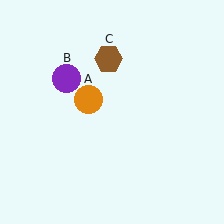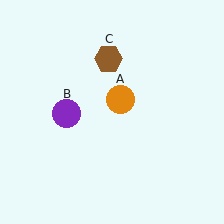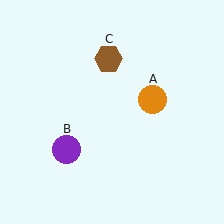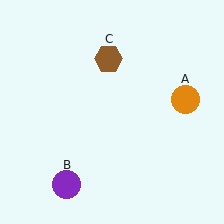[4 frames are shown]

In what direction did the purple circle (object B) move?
The purple circle (object B) moved down.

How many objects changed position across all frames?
2 objects changed position: orange circle (object A), purple circle (object B).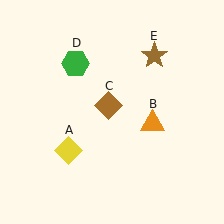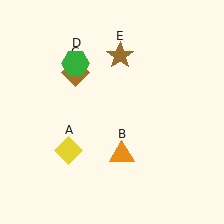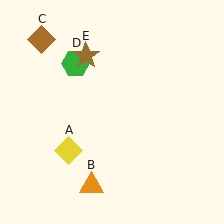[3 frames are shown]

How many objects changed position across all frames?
3 objects changed position: orange triangle (object B), brown diamond (object C), brown star (object E).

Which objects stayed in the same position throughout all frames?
Yellow diamond (object A) and green hexagon (object D) remained stationary.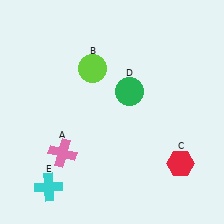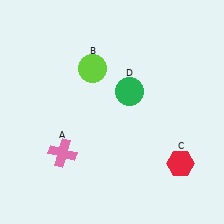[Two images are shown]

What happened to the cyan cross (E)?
The cyan cross (E) was removed in Image 2. It was in the bottom-left area of Image 1.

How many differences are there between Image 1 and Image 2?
There is 1 difference between the two images.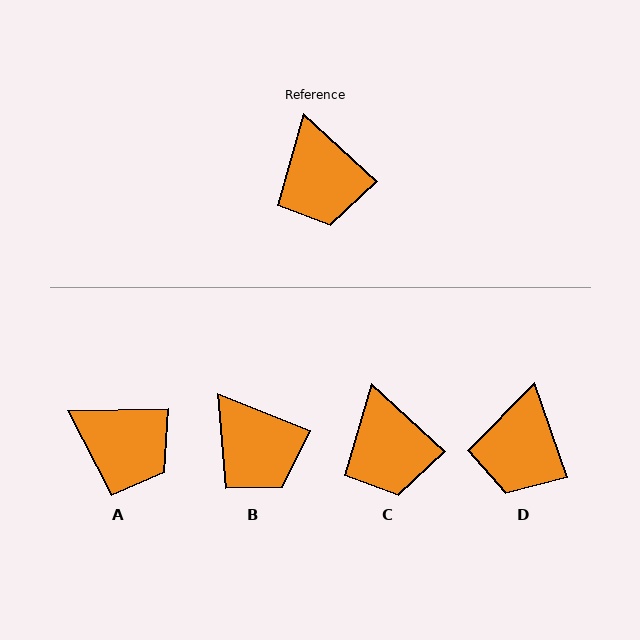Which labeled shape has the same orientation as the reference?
C.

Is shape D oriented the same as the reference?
No, it is off by about 28 degrees.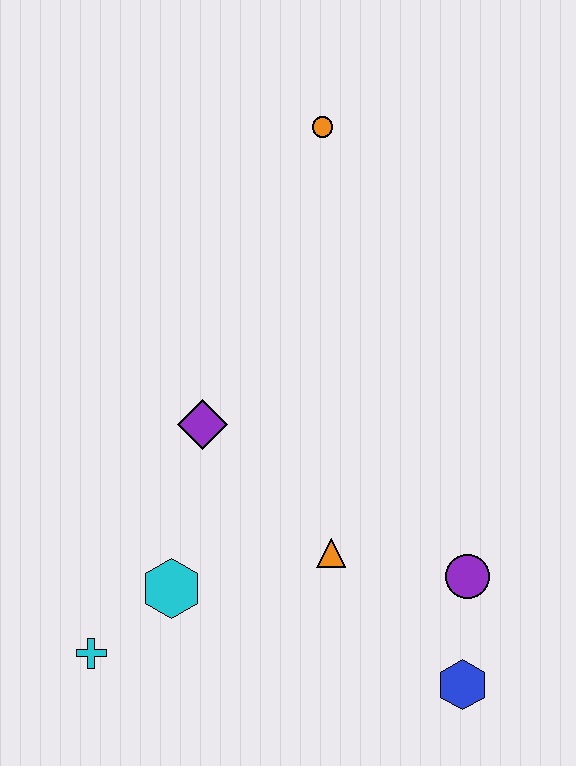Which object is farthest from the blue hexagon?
The orange circle is farthest from the blue hexagon.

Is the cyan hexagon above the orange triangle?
No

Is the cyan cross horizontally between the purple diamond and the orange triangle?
No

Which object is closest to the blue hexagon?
The purple circle is closest to the blue hexagon.